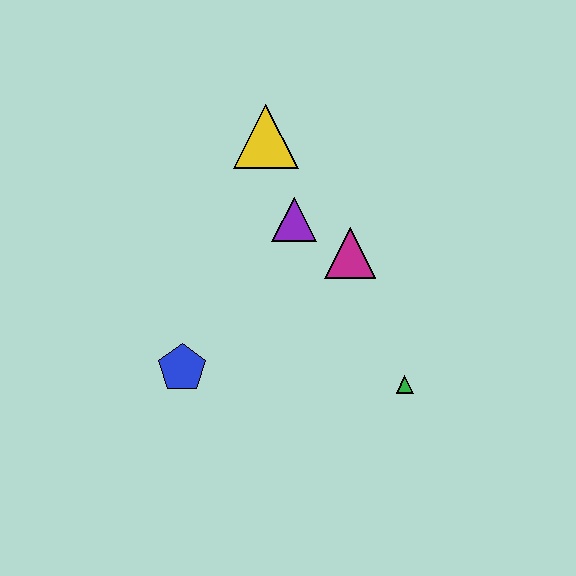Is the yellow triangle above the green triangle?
Yes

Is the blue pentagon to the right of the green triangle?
No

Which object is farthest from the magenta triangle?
The blue pentagon is farthest from the magenta triangle.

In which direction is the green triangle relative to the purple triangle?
The green triangle is below the purple triangle.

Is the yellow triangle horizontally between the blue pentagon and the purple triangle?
Yes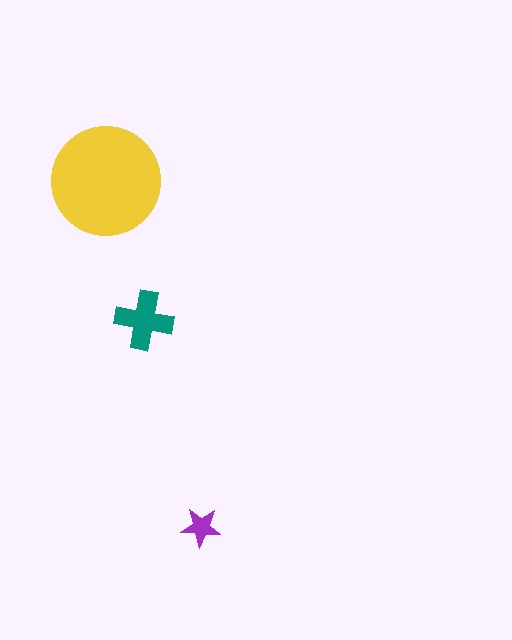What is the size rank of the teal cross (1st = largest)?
2nd.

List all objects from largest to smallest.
The yellow circle, the teal cross, the purple star.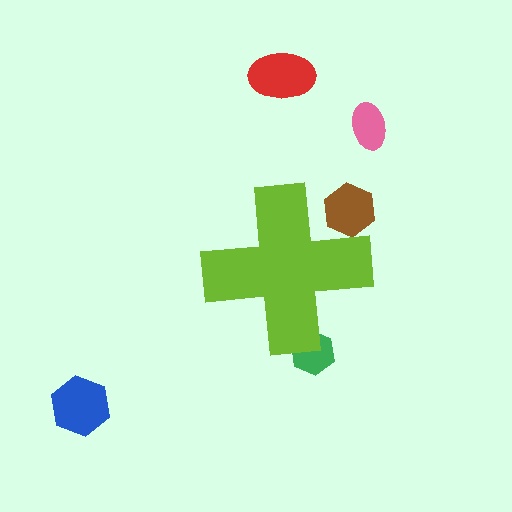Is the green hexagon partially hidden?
Yes, the green hexagon is partially hidden behind the lime cross.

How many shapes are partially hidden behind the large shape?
2 shapes are partially hidden.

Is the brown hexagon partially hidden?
Yes, the brown hexagon is partially hidden behind the lime cross.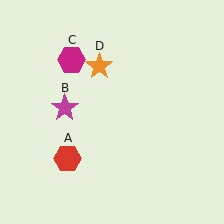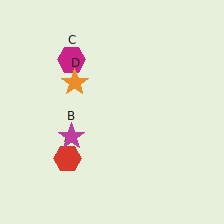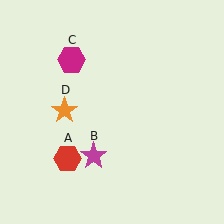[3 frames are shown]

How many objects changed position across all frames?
2 objects changed position: magenta star (object B), orange star (object D).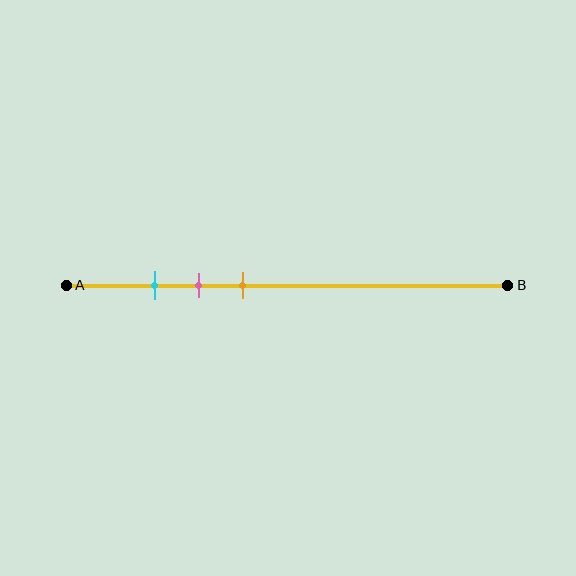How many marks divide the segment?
There are 3 marks dividing the segment.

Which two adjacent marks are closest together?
The cyan and pink marks are the closest adjacent pair.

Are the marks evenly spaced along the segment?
Yes, the marks are approximately evenly spaced.